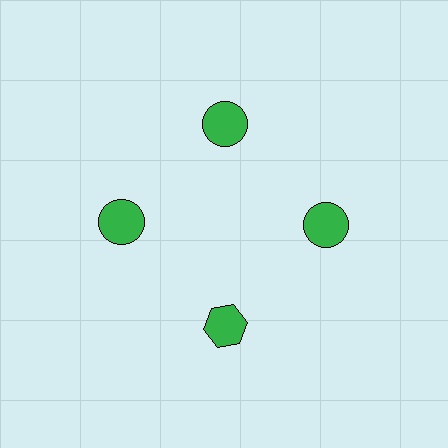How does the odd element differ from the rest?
It has a different shape: hexagon instead of circle.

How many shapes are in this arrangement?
There are 4 shapes arranged in a ring pattern.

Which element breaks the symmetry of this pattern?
The green hexagon at roughly the 6 o'clock position breaks the symmetry. All other shapes are green circles.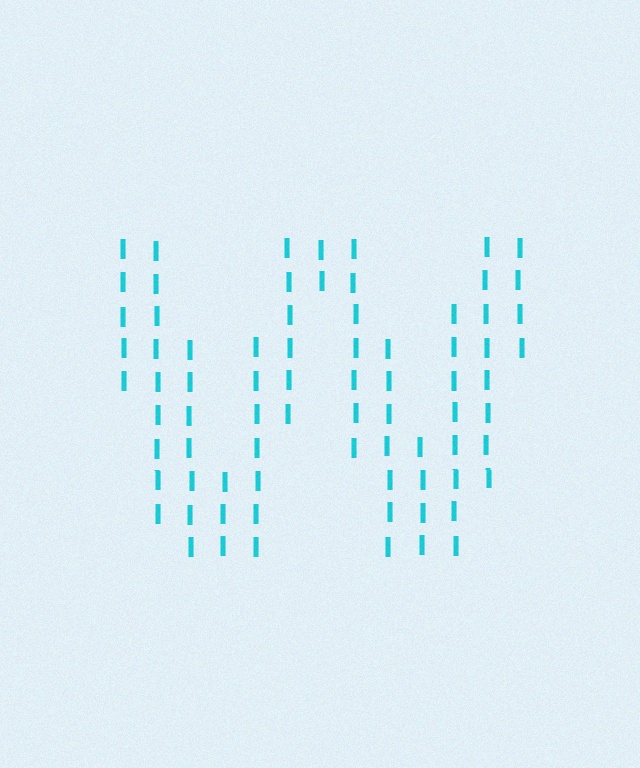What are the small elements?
The small elements are letter I's.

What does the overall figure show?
The overall figure shows the letter W.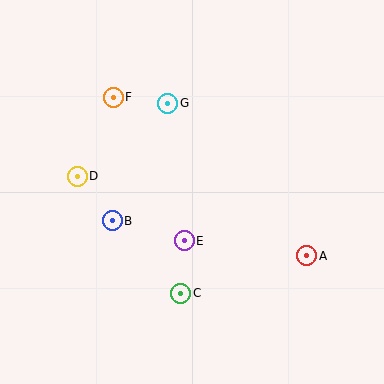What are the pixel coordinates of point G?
Point G is at (168, 103).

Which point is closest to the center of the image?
Point E at (184, 241) is closest to the center.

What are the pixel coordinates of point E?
Point E is at (184, 241).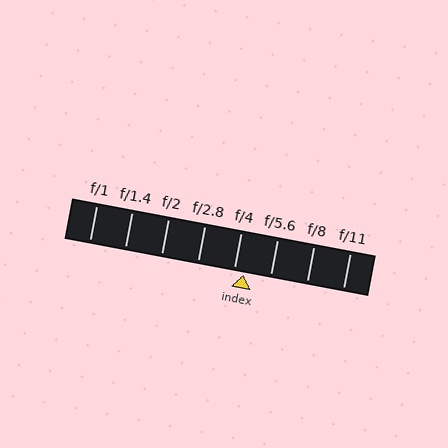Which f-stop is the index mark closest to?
The index mark is closest to f/4.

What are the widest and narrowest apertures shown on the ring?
The widest aperture shown is f/1 and the narrowest is f/11.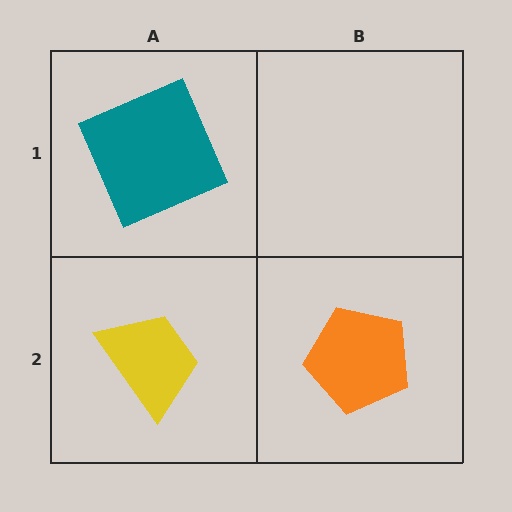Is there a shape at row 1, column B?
No, that cell is empty.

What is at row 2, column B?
An orange pentagon.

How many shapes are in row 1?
1 shape.